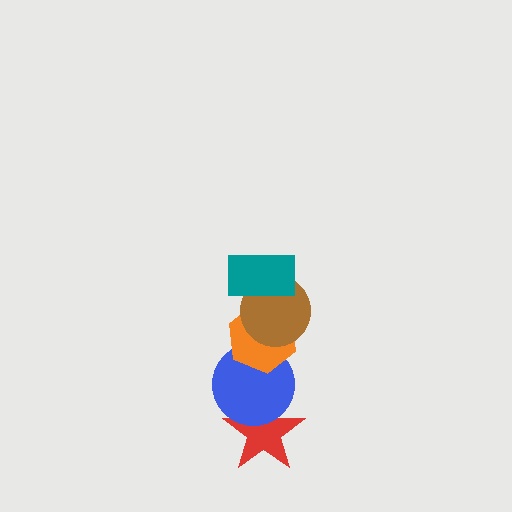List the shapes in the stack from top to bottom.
From top to bottom: the teal rectangle, the brown circle, the orange hexagon, the blue circle, the red star.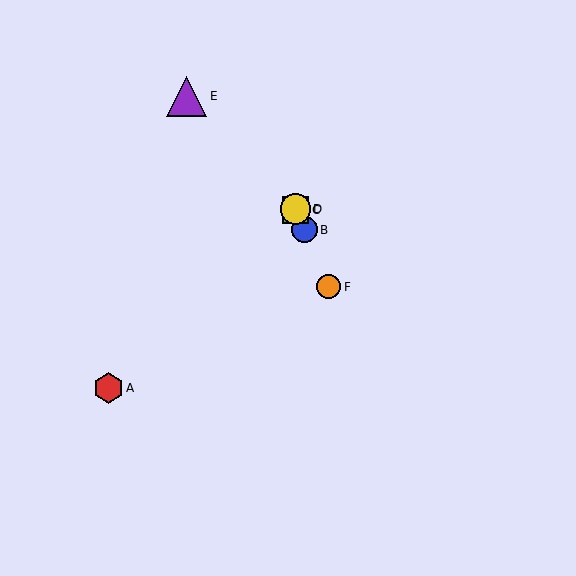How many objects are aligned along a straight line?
4 objects (B, C, D, F) are aligned along a straight line.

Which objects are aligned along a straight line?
Objects B, C, D, F are aligned along a straight line.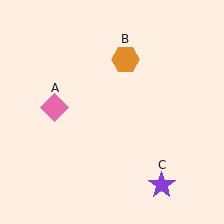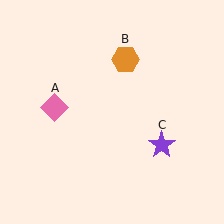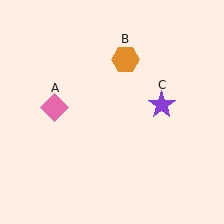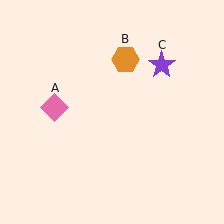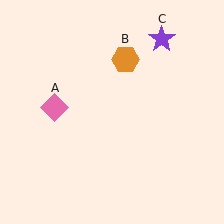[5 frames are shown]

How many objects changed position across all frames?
1 object changed position: purple star (object C).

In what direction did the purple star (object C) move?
The purple star (object C) moved up.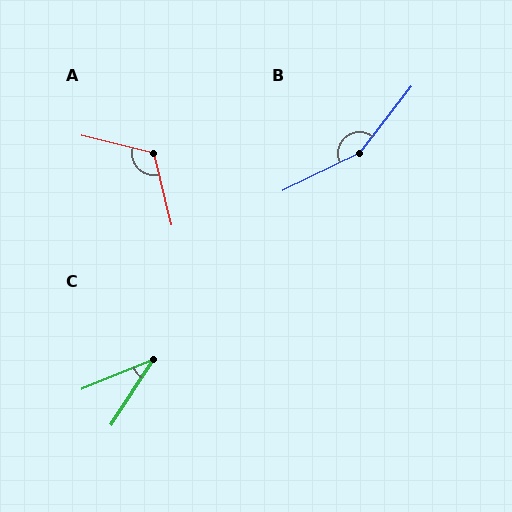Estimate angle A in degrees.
Approximately 118 degrees.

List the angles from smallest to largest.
C (35°), A (118°), B (154°).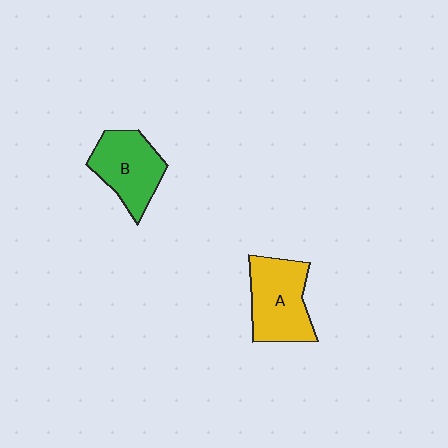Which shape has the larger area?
Shape A (yellow).